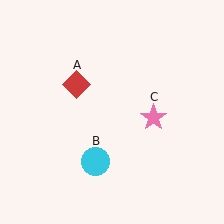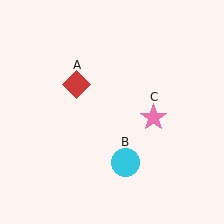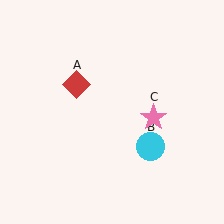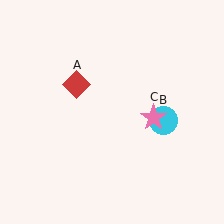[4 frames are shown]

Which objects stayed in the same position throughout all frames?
Red diamond (object A) and pink star (object C) remained stationary.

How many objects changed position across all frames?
1 object changed position: cyan circle (object B).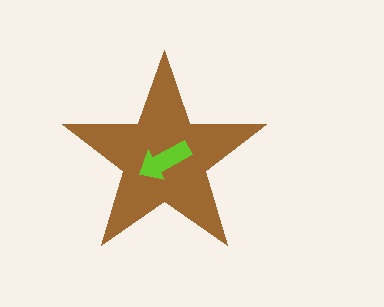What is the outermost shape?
The brown star.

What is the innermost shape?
The lime arrow.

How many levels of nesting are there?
2.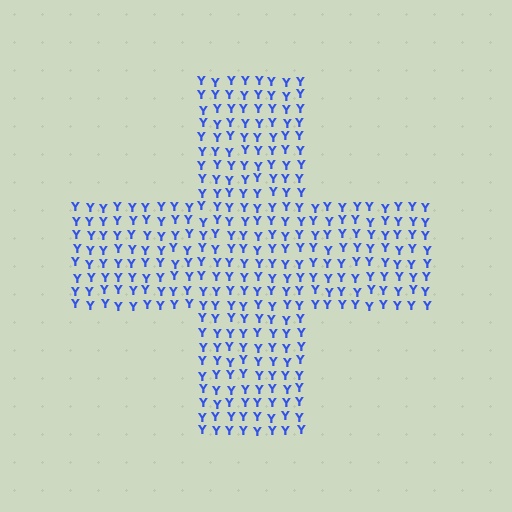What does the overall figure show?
The overall figure shows a cross.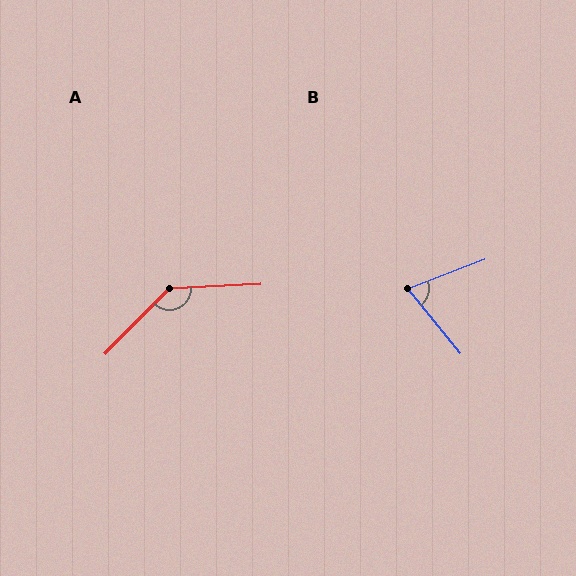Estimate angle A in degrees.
Approximately 138 degrees.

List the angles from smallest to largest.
B (72°), A (138°).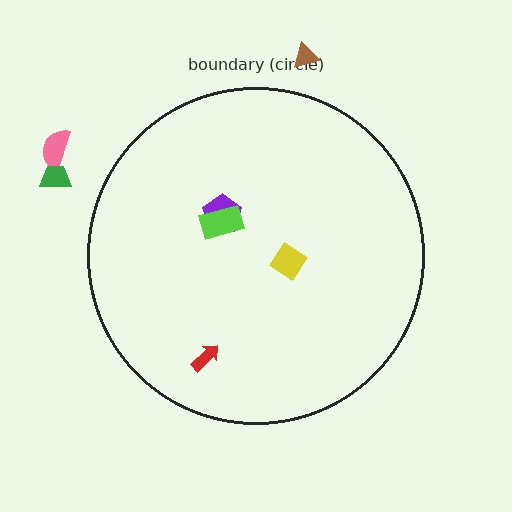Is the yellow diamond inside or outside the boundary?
Inside.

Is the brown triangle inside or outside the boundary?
Outside.